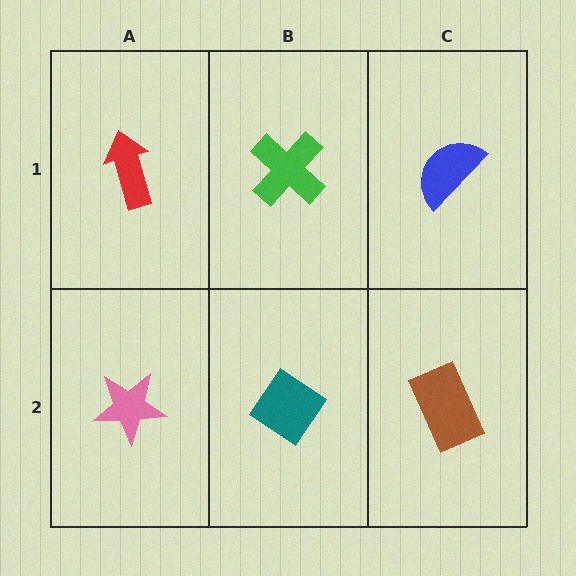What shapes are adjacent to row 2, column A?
A red arrow (row 1, column A), a teal diamond (row 2, column B).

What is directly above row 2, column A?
A red arrow.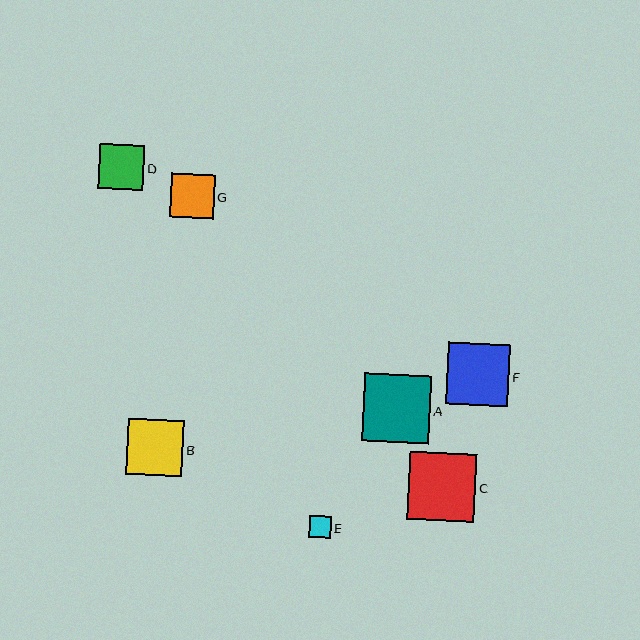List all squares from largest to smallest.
From largest to smallest: A, C, F, B, D, G, E.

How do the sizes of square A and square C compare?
Square A and square C are approximately the same size.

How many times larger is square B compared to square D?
Square B is approximately 1.2 times the size of square D.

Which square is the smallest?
Square E is the smallest with a size of approximately 22 pixels.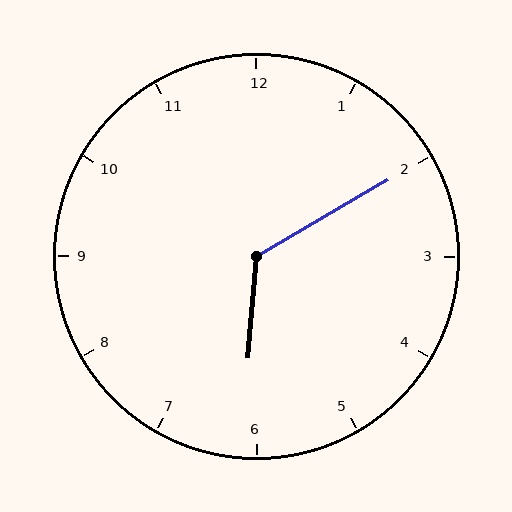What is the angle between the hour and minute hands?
Approximately 125 degrees.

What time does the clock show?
6:10.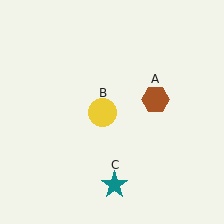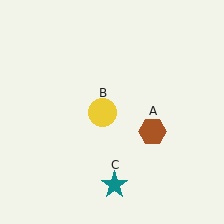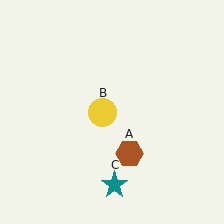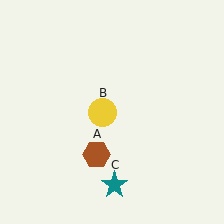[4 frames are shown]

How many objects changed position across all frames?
1 object changed position: brown hexagon (object A).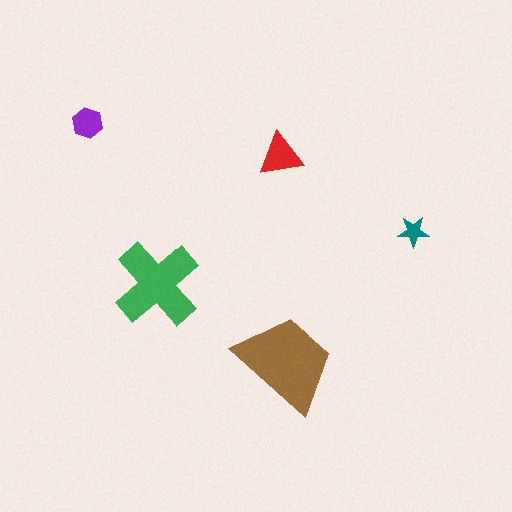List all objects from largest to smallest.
The brown trapezoid, the green cross, the red triangle, the purple hexagon, the teal star.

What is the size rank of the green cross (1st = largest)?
2nd.